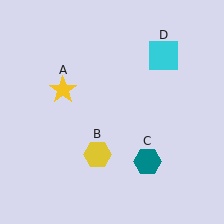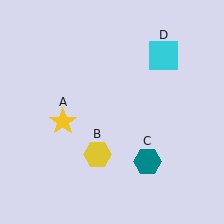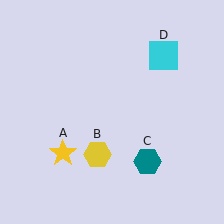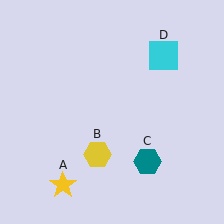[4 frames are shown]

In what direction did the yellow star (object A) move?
The yellow star (object A) moved down.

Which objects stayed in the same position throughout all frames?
Yellow hexagon (object B) and teal hexagon (object C) and cyan square (object D) remained stationary.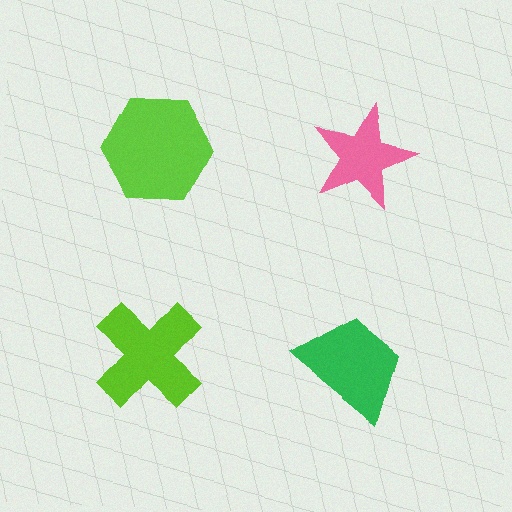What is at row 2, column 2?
A green trapezoid.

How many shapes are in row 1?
2 shapes.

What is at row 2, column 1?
A lime cross.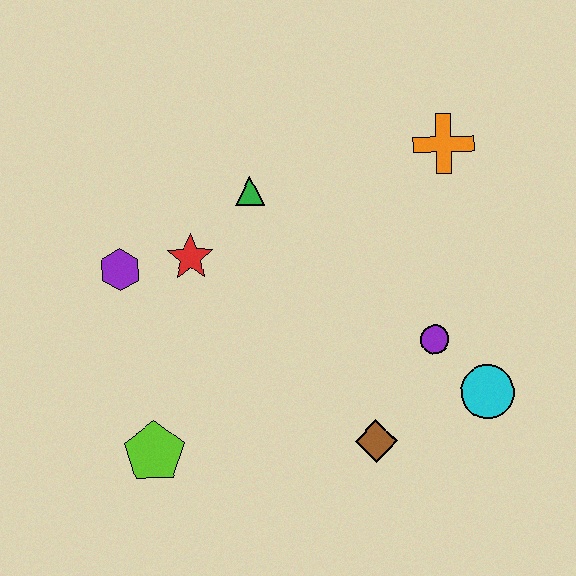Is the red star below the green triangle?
Yes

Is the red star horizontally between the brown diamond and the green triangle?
No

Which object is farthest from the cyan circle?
The purple hexagon is farthest from the cyan circle.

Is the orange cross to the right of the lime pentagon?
Yes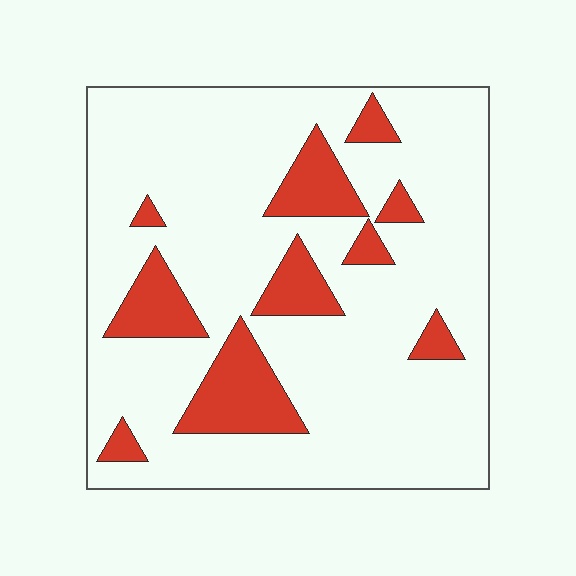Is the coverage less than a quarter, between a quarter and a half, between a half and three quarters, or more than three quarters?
Less than a quarter.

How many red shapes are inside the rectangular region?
10.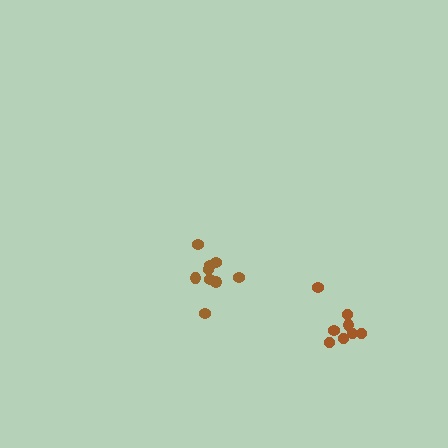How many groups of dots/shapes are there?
There are 2 groups.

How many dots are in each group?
Group 1: 9 dots, Group 2: 8 dots (17 total).